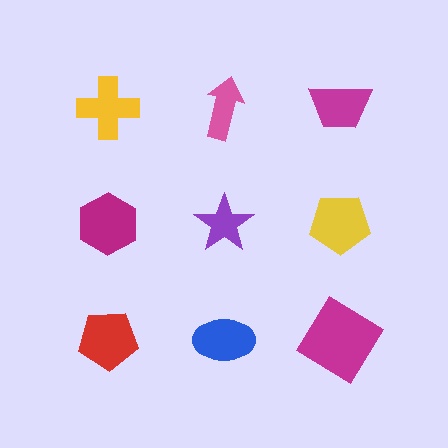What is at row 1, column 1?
A yellow cross.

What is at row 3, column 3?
A magenta diamond.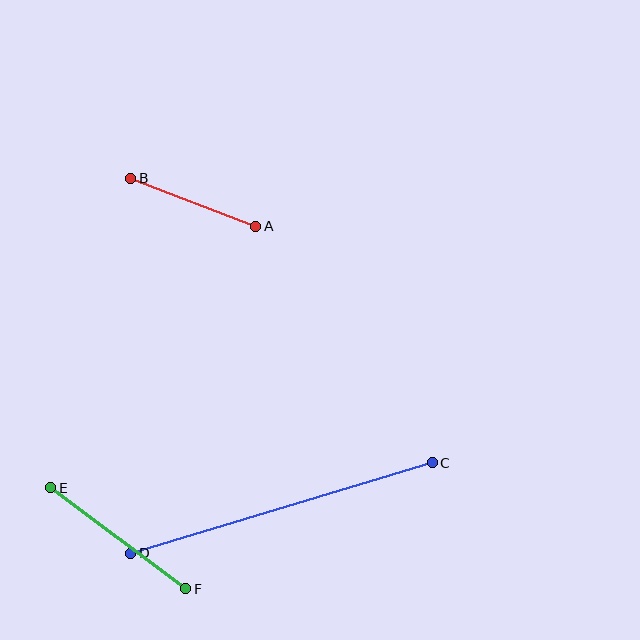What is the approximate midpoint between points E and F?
The midpoint is at approximately (118, 538) pixels.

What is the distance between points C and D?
The distance is approximately 315 pixels.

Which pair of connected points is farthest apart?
Points C and D are farthest apart.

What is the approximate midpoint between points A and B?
The midpoint is at approximately (193, 202) pixels.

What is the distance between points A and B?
The distance is approximately 134 pixels.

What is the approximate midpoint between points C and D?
The midpoint is at approximately (282, 508) pixels.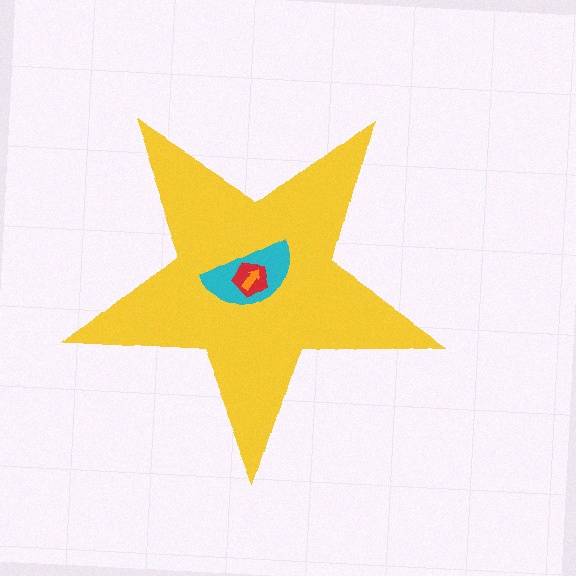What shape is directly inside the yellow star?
The cyan semicircle.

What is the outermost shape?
The yellow star.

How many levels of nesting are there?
4.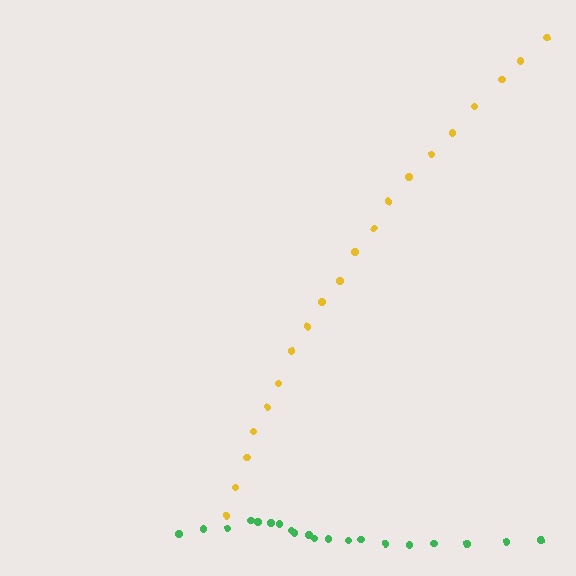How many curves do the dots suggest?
There are 2 distinct paths.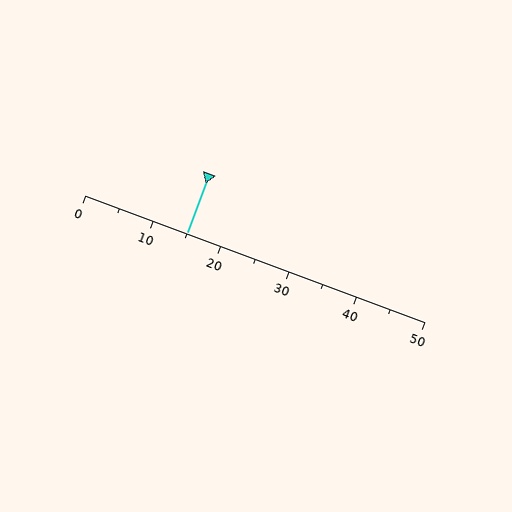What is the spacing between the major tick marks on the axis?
The major ticks are spaced 10 apart.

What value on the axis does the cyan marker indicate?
The marker indicates approximately 15.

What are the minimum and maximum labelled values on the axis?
The axis runs from 0 to 50.